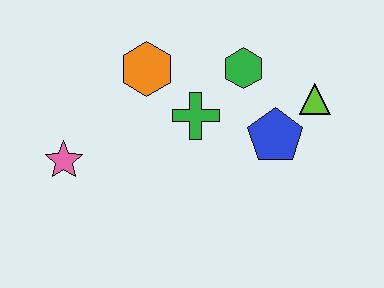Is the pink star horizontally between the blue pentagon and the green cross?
No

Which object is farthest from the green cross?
The pink star is farthest from the green cross.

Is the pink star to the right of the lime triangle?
No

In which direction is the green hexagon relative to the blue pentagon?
The green hexagon is above the blue pentagon.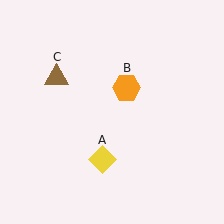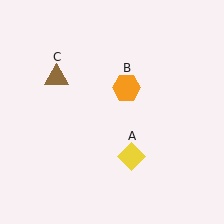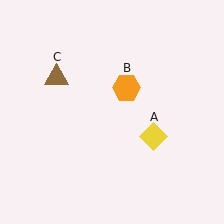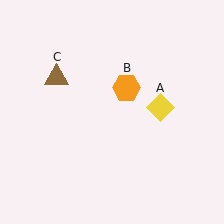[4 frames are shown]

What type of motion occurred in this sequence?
The yellow diamond (object A) rotated counterclockwise around the center of the scene.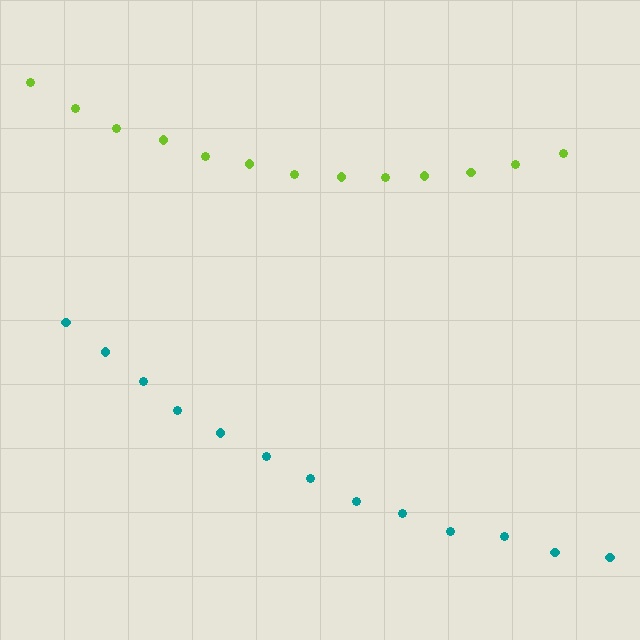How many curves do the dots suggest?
There are 2 distinct paths.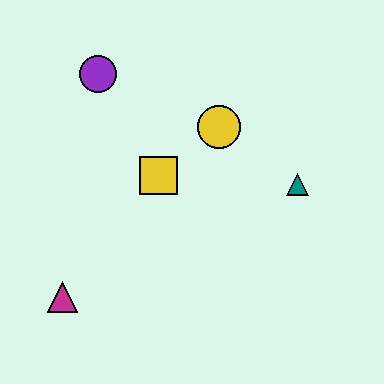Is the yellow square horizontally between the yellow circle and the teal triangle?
No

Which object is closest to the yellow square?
The yellow circle is closest to the yellow square.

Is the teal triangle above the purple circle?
No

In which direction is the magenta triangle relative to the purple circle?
The magenta triangle is below the purple circle.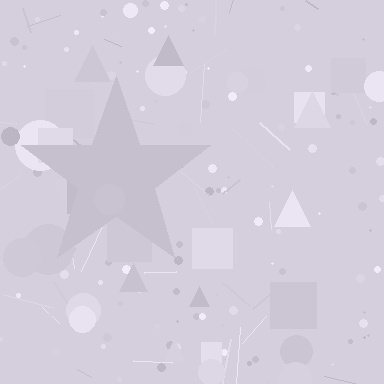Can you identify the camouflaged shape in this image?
The camouflaged shape is a star.